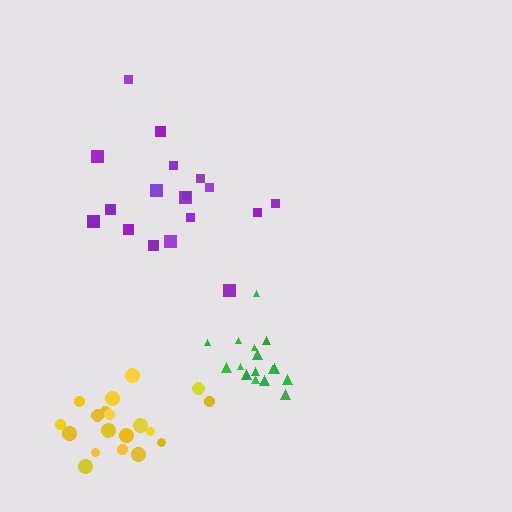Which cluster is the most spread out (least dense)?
Purple.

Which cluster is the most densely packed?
Green.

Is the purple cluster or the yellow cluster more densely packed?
Yellow.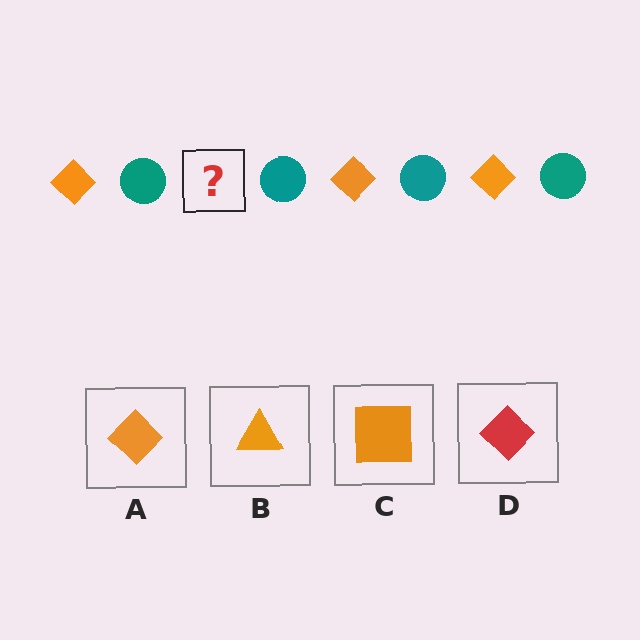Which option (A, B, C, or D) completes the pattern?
A.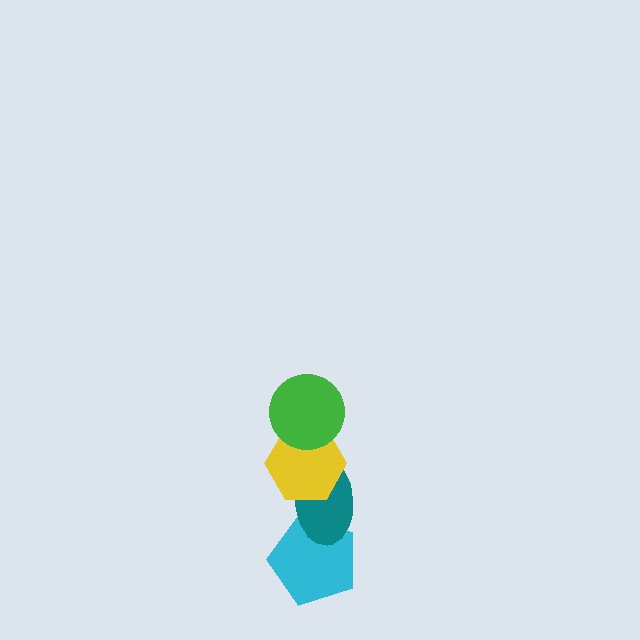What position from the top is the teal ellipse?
The teal ellipse is 3rd from the top.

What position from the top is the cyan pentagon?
The cyan pentagon is 4th from the top.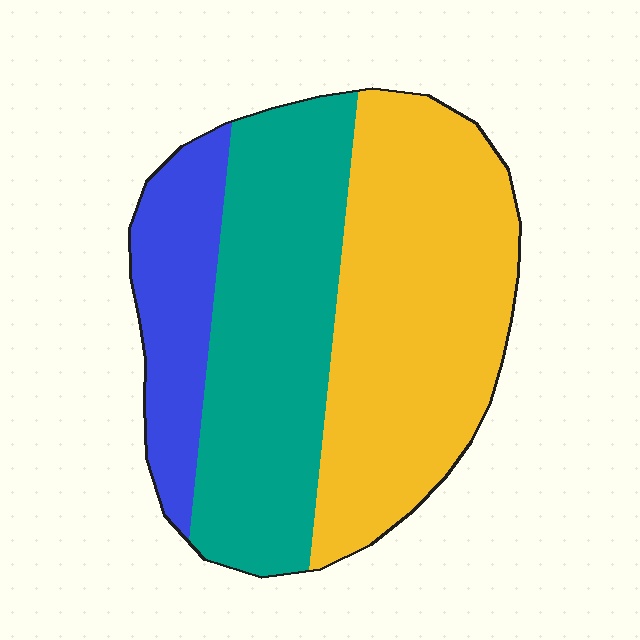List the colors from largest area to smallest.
From largest to smallest: yellow, teal, blue.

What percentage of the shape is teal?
Teal takes up about three eighths (3/8) of the shape.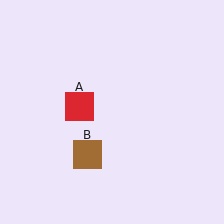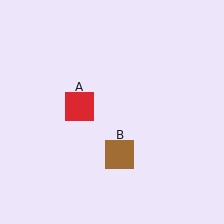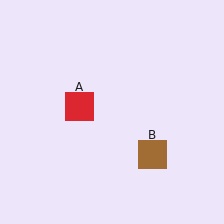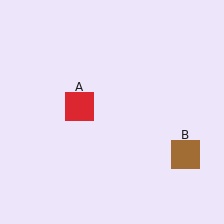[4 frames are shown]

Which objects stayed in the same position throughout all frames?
Red square (object A) remained stationary.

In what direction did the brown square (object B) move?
The brown square (object B) moved right.